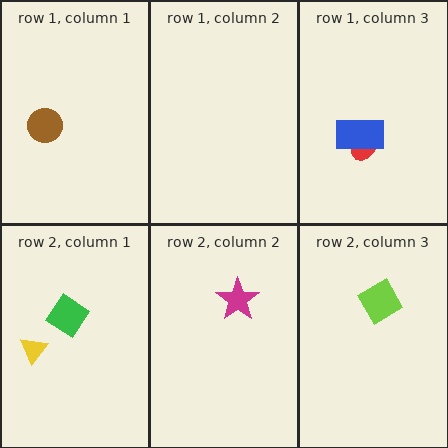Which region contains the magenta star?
The row 2, column 2 region.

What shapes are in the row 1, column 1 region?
The brown circle.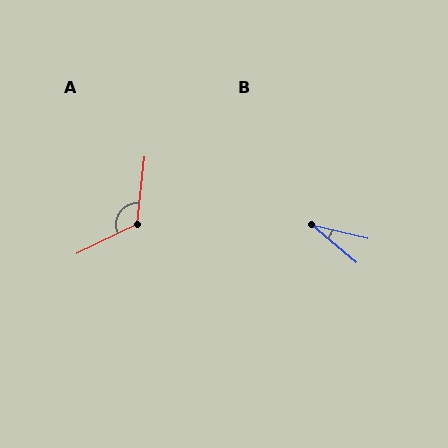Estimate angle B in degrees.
Approximately 27 degrees.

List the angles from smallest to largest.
B (27°), A (122°).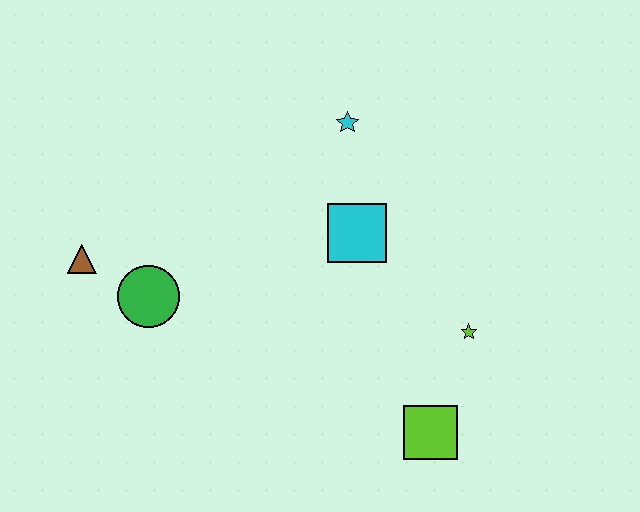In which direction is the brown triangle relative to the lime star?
The brown triangle is to the left of the lime star.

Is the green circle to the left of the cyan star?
Yes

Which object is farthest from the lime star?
The brown triangle is farthest from the lime star.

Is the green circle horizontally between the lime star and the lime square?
No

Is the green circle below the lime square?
No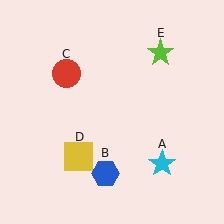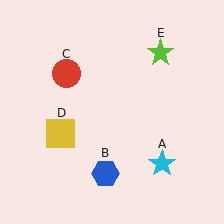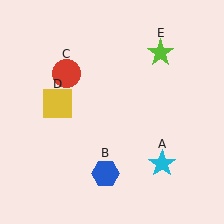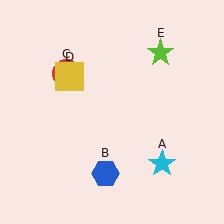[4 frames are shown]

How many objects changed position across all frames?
1 object changed position: yellow square (object D).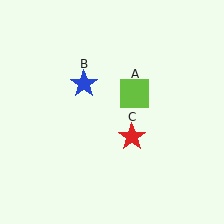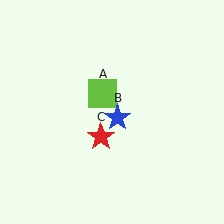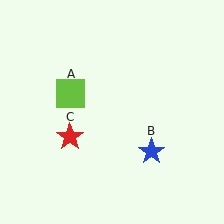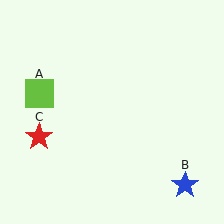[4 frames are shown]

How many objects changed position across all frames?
3 objects changed position: lime square (object A), blue star (object B), red star (object C).